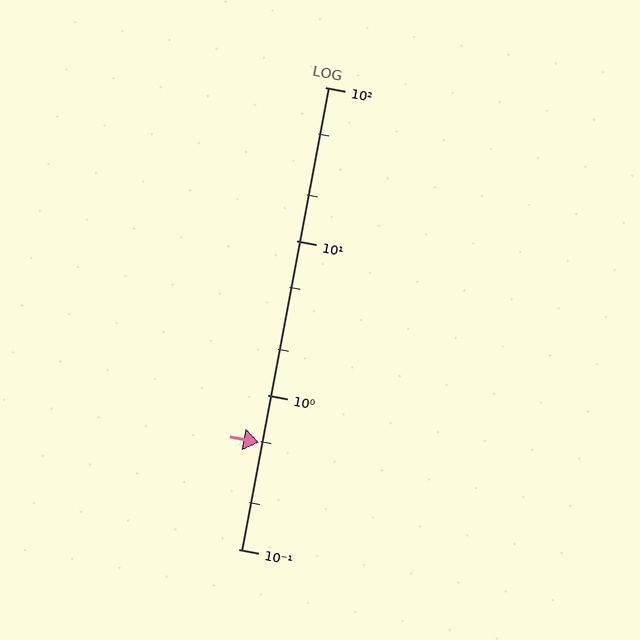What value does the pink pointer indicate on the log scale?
The pointer indicates approximately 0.49.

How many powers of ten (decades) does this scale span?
The scale spans 3 decades, from 0.1 to 100.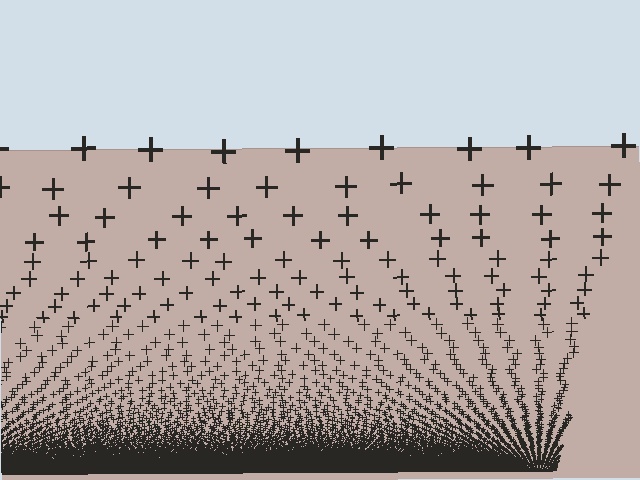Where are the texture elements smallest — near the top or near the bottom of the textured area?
Near the bottom.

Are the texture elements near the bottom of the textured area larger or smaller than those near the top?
Smaller. The gradient is inverted — elements near the bottom are smaller and denser.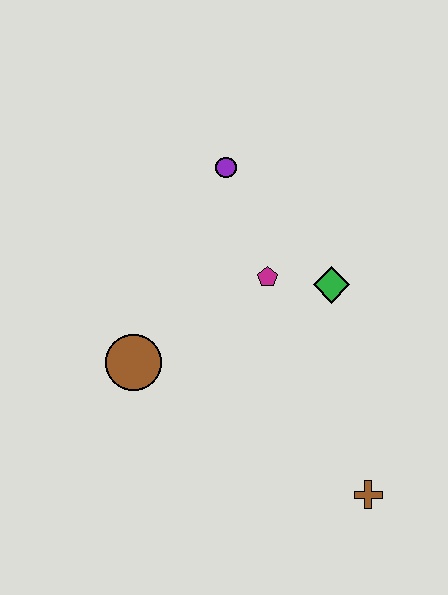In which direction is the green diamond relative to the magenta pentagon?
The green diamond is to the right of the magenta pentagon.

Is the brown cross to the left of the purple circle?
No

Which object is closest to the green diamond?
The magenta pentagon is closest to the green diamond.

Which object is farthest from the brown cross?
The purple circle is farthest from the brown cross.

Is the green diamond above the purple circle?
No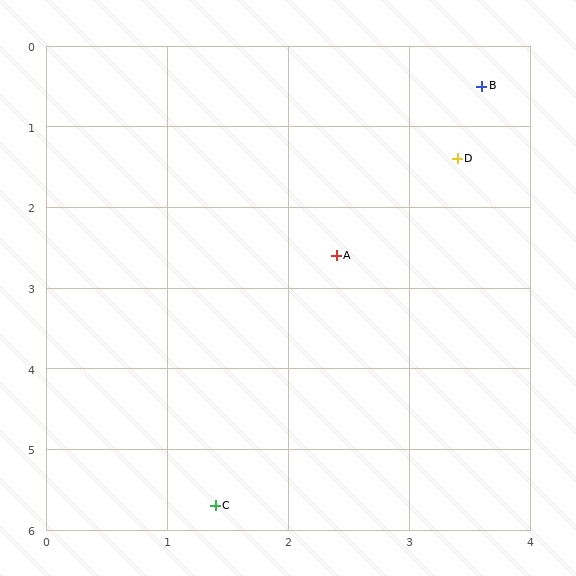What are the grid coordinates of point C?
Point C is at approximately (1.4, 5.7).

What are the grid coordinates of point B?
Point B is at approximately (3.6, 0.5).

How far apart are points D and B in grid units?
Points D and B are about 0.9 grid units apart.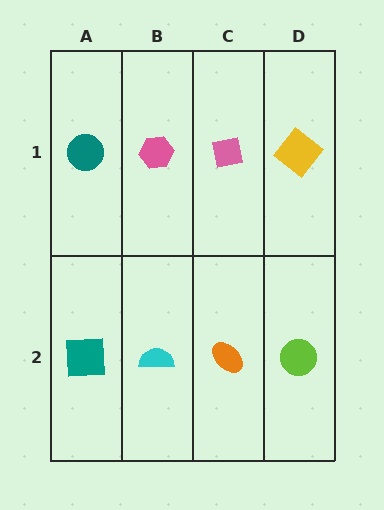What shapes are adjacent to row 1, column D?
A lime circle (row 2, column D), a pink square (row 1, column C).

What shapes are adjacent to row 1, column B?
A cyan semicircle (row 2, column B), a teal circle (row 1, column A), a pink square (row 1, column C).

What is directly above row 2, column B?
A pink hexagon.